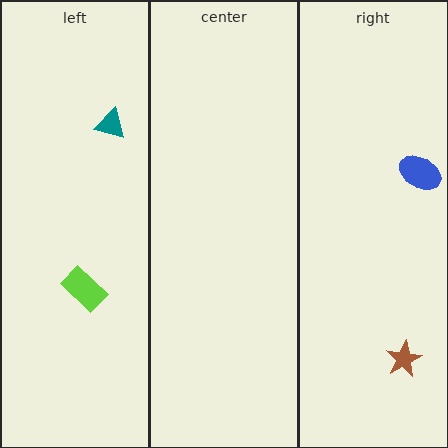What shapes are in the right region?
The brown star, the blue ellipse.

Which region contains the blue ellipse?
The right region.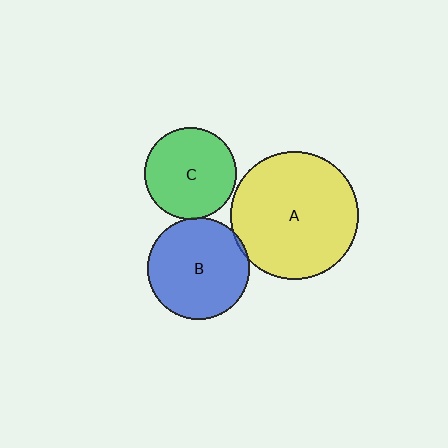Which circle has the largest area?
Circle A (yellow).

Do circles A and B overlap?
Yes.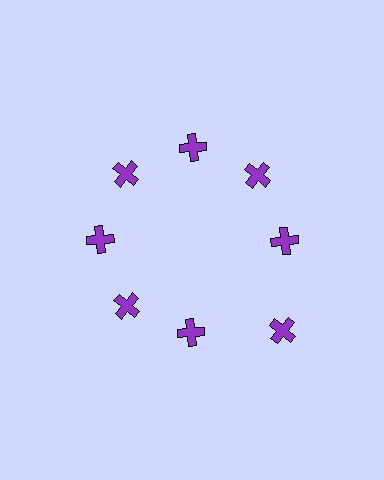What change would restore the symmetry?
The symmetry would be restored by moving it inward, back onto the ring so that all 8 crosses sit at equal angles and equal distance from the center.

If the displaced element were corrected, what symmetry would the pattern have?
It would have 8-fold rotational symmetry — the pattern would map onto itself every 45 degrees.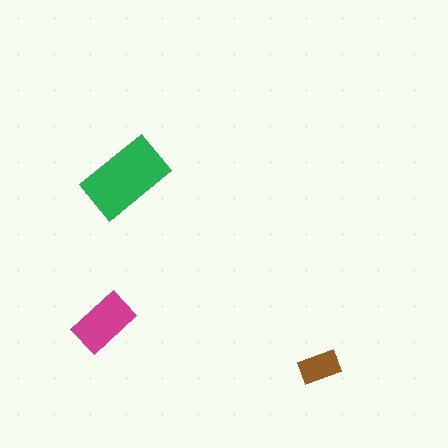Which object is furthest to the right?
The brown rectangle is rightmost.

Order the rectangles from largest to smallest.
the green one, the magenta one, the brown one.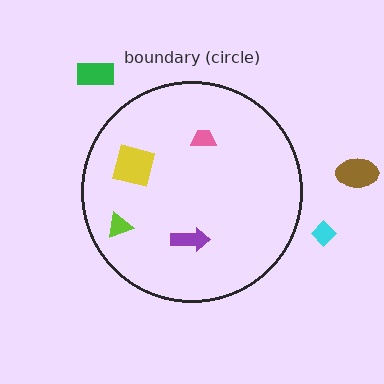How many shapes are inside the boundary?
4 inside, 3 outside.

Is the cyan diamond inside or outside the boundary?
Outside.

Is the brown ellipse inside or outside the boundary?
Outside.